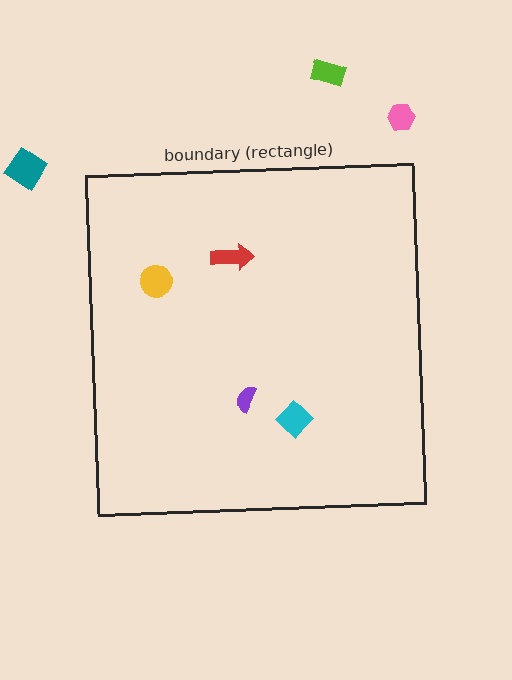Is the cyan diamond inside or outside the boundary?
Inside.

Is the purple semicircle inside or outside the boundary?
Inside.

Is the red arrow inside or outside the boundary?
Inside.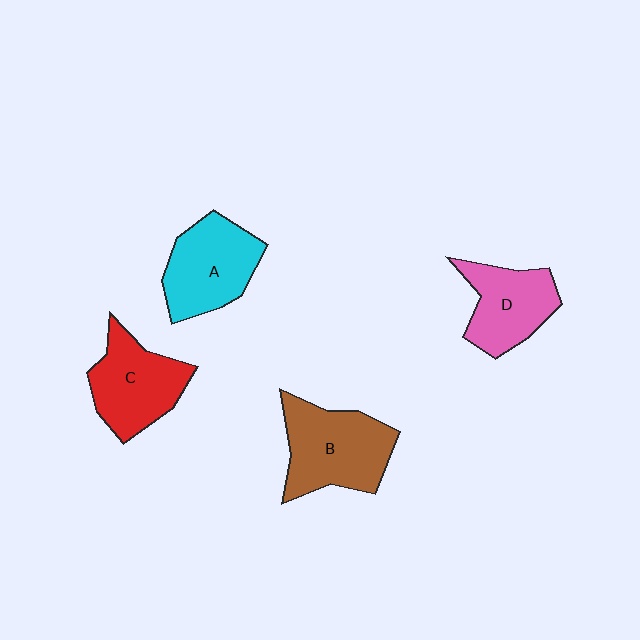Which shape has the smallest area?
Shape D (pink).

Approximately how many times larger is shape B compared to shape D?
Approximately 1.3 times.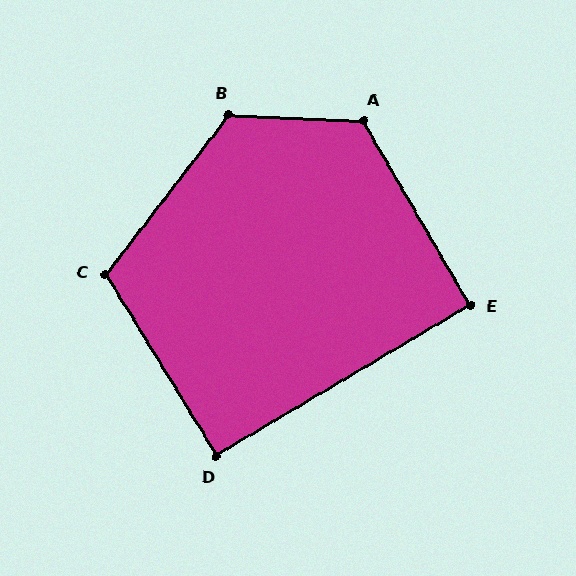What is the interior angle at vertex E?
Approximately 91 degrees (approximately right).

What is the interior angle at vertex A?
Approximately 123 degrees (obtuse).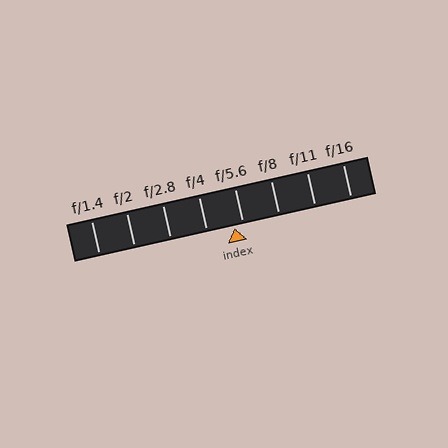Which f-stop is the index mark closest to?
The index mark is closest to f/5.6.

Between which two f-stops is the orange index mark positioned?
The index mark is between f/4 and f/5.6.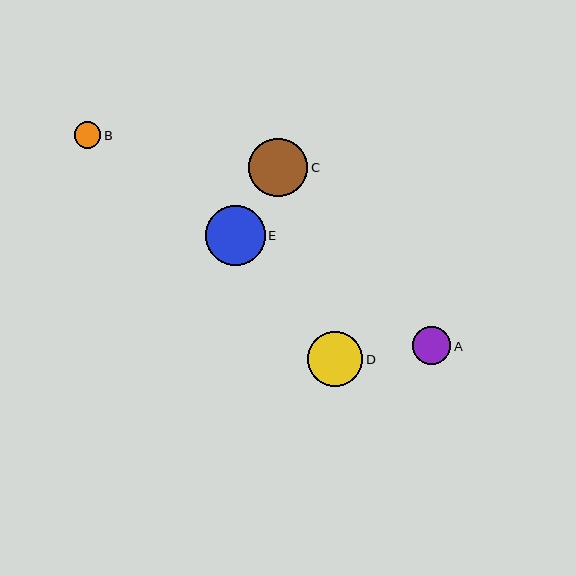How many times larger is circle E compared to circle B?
Circle E is approximately 2.3 times the size of circle B.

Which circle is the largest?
Circle E is the largest with a size of approximately 60 pixels.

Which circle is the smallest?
Circle B is the smallest with a size of approximately 26 pixels.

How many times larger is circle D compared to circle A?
Circle D is approximately 1.4 times the size of circle A.